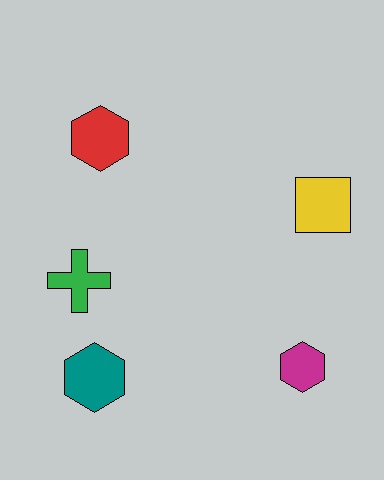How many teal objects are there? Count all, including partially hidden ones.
There is 1 teal object.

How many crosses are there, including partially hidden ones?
There is 1 cross.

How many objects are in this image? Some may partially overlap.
There are 5 objects.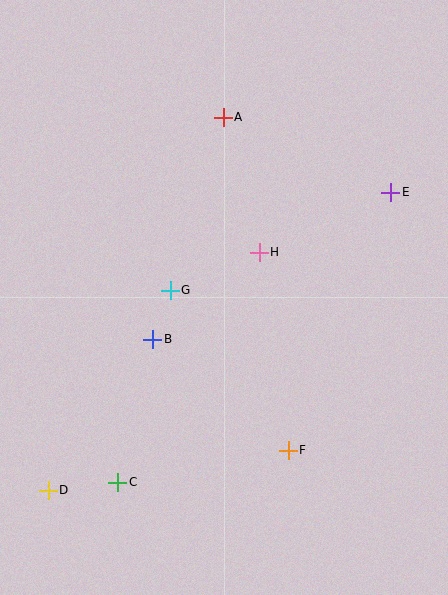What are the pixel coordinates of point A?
Point A is at (223, 117).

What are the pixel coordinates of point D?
Point D is at (48, 490).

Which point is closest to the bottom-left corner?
Point D is closest to the bottom-left corner.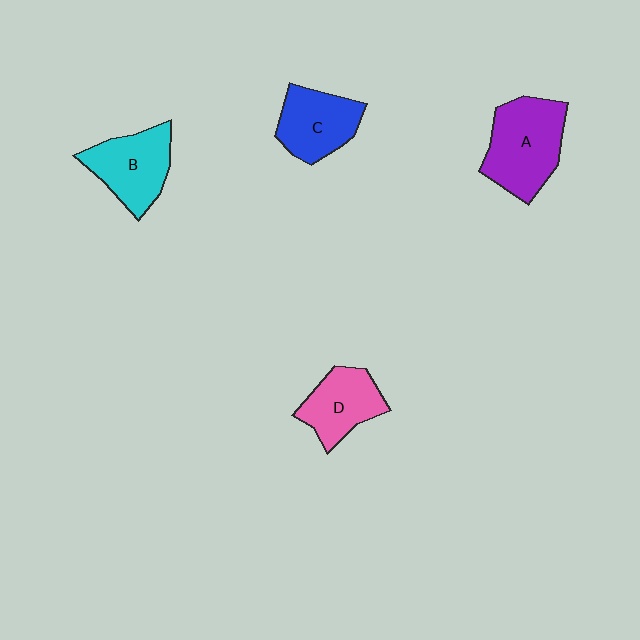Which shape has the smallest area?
Shape D (pink).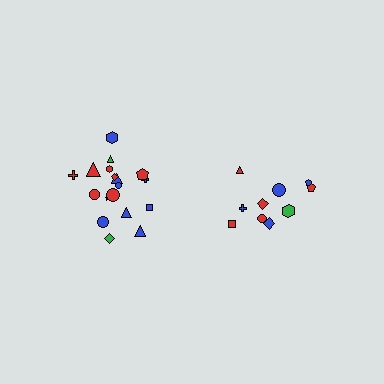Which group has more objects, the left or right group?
The left group.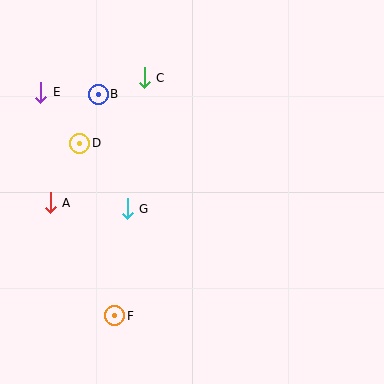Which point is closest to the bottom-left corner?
Point F is closest to the bottom-left corner.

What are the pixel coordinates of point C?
Point C is at (144, 78).